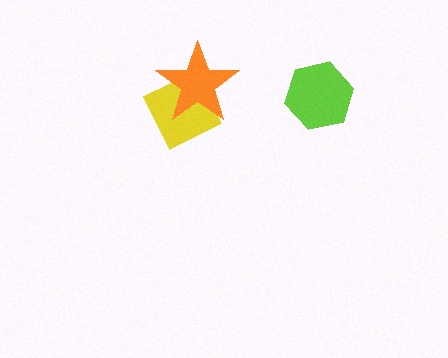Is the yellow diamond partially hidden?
Yes, it is partially covered by another shape.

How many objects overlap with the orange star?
1 object overlaps with the orange star.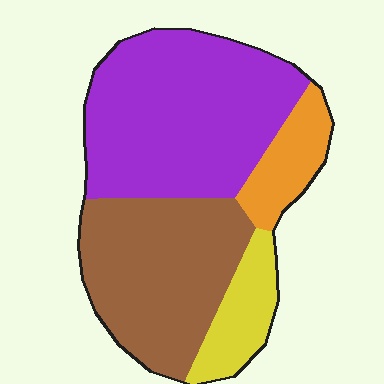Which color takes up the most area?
Purple, at roughly 45%.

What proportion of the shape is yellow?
Yellow covers around 10% of the shape.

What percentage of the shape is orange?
Orange takes up about one tenth (1/10) of the shape.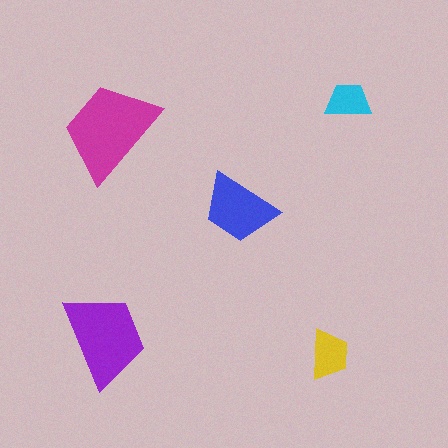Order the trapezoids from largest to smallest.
the magenta one, the purple one, the blue one, the yellow one, the cyan one.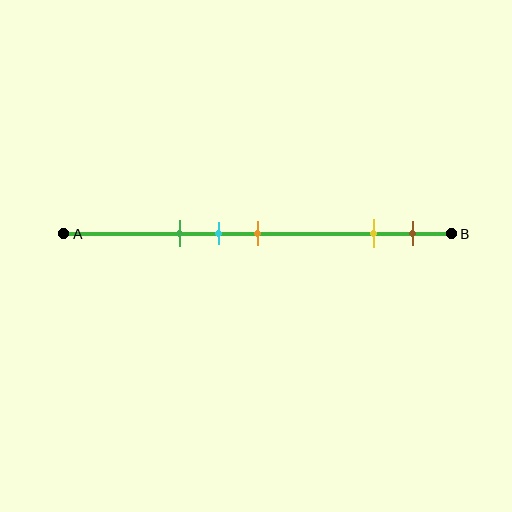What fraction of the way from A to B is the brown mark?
The brown mark is approximately 90% (0.9) of the way from A to B.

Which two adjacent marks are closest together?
The cyan and orange marks are the closest adjacent pair.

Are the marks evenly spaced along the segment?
No, the marks are not evenly spaced.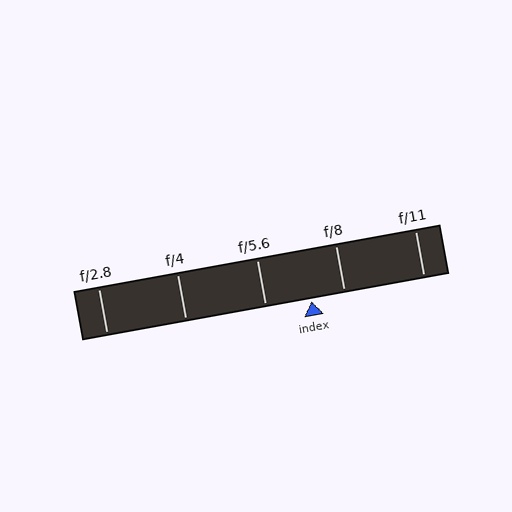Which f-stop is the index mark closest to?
The index mark is closest to f/8.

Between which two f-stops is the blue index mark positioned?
The index mark is between f/5.6 and f/8.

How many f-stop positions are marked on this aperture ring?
There are 5 f-stop positions marked.